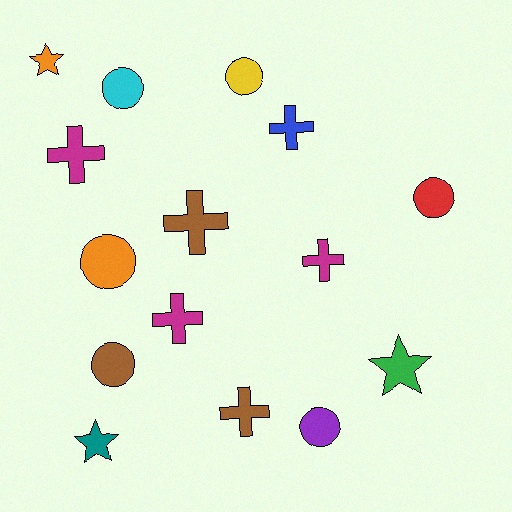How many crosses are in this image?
There are 6 crosses.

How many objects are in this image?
There are 15 objects.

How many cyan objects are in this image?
There is 1 cyan object.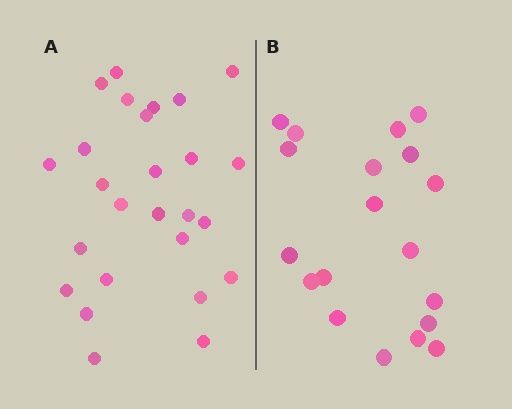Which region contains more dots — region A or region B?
Region A (the left region) has more dots.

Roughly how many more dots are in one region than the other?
Region A has roughly 8 or so more dots than region B.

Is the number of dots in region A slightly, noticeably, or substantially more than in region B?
Region A has noticeably more, but not dramatically so. The ratio is roughly 1.4 to 1.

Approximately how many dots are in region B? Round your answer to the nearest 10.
About 20 dots. (The exact count is 19, which rounds to 20.)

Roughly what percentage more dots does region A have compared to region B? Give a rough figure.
About 35% more.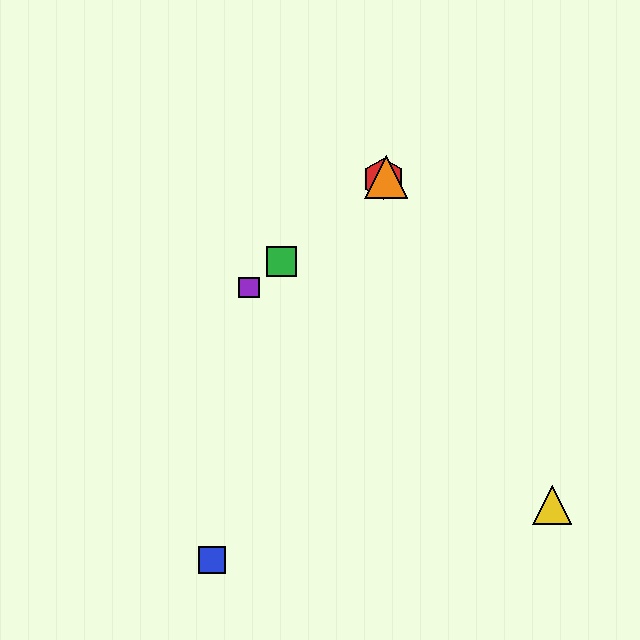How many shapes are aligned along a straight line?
4 shapes (the red hexagon, the green square, the purple square, the orange triangle) are aligned along a straight line.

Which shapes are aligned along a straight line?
The red hexagon, the green square, the purple square, the orange triangle are aligned along a straight line.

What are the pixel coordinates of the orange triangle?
The orange triangle is at (386, 177).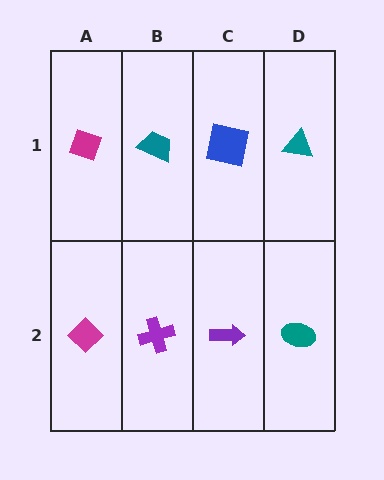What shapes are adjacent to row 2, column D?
A teal triangle (row 1, column D), a purple arrow (row 2, column C).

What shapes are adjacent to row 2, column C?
A blue square (row 1, column C), a purple cross (row 2, column B), a teal ellipse (row 2, column D).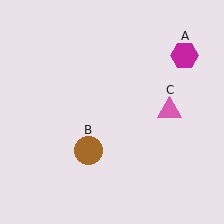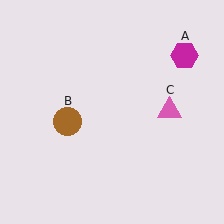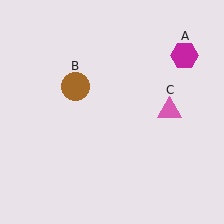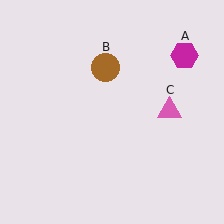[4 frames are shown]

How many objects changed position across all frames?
1 object changed position: brown circle (object B).